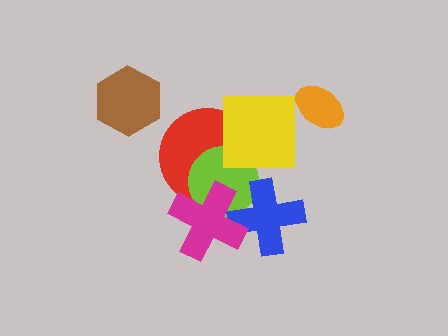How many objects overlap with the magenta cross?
3 objects overlap with the magenta cross.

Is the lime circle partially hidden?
Yes, it is partially covered by another shape.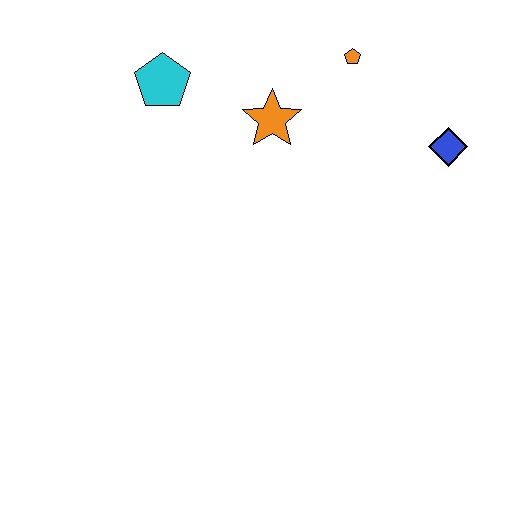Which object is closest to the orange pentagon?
The orange star is closest to the orange pentagon.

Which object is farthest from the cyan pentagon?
The blue diamond is farthest from the cyan pentagon.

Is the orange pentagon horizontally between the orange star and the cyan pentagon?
No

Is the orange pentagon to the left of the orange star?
No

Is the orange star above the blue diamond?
Yes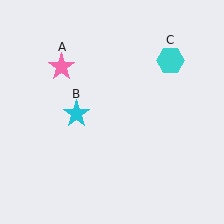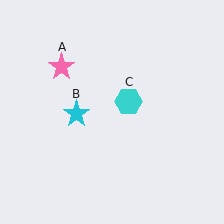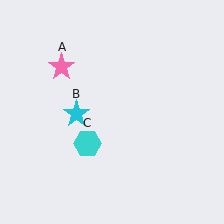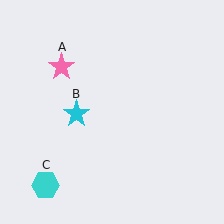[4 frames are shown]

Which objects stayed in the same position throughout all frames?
Pink star (object A) and cyan star (object B) remained stationary.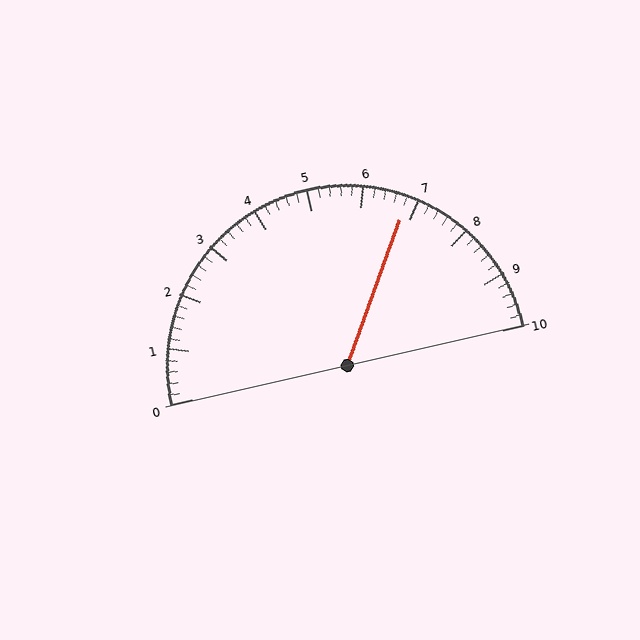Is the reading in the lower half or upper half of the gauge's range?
The reading is in the upper half of the range (0 to 10).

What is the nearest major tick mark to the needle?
The nearest major tick mark is 7.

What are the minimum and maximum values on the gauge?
The gauge ranges from 0 to 10.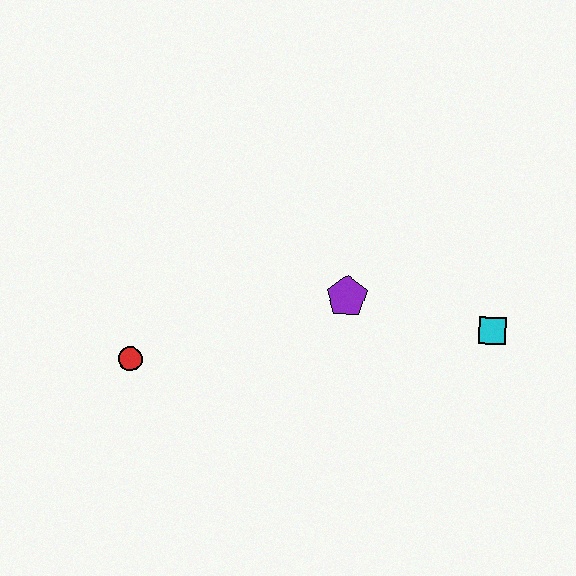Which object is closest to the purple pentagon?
The cyan square is closest to the purple pentagon.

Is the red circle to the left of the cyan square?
Yes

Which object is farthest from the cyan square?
The red circle is farthest from the cyan square.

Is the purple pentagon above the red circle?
Yes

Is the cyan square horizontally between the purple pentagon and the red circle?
No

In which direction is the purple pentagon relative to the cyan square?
The purple pentagon is to the left of the cyan square.